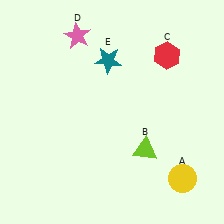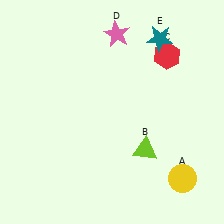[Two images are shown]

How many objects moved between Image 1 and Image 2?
2 objects moved between the two images.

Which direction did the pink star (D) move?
The pink star (D) moved right.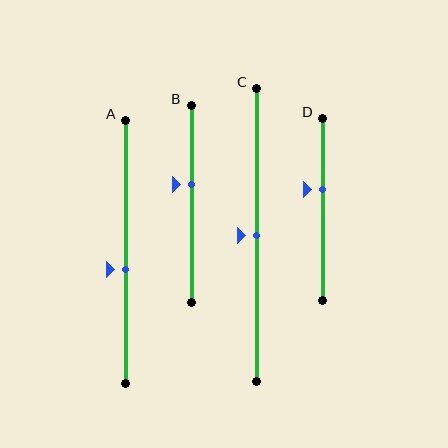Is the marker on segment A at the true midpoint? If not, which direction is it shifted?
No, the marker on segment A is shifted downward by about 7% of the segment length.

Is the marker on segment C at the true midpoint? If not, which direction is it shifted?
Yes, the marker on segment C is at the true midpoint.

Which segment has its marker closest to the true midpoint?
Segment C has its marker closest to the true midpoint.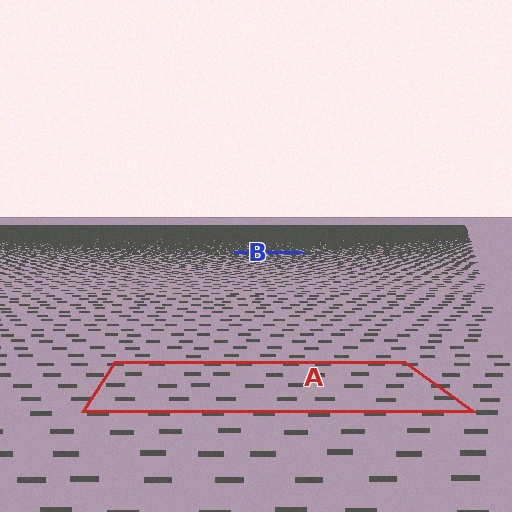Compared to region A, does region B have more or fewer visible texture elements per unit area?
Region B has more texture elements per unit area — they are packed more densely because it is farther away.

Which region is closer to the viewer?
Region A is closer. The texture elements there are larger and more spread out.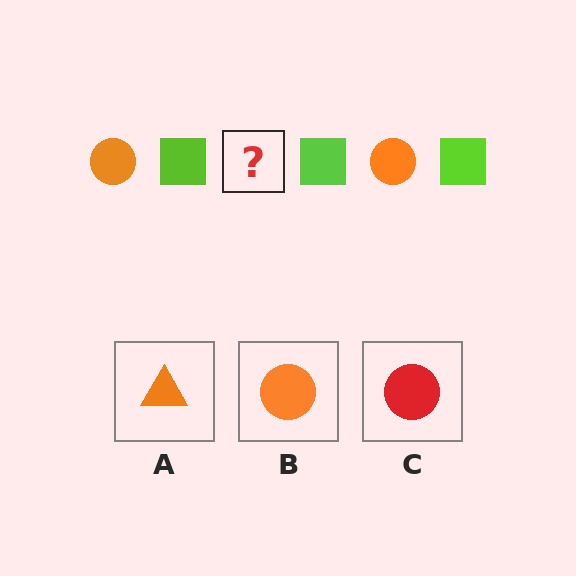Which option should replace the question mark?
Option B.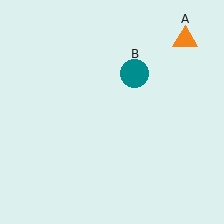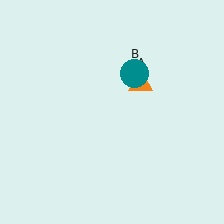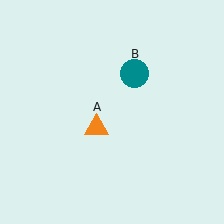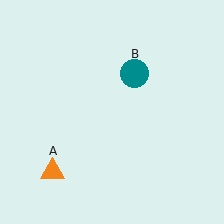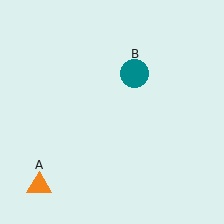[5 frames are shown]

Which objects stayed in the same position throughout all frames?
Teal circle (object B) remained stationary.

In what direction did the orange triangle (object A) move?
The orange triangle (object A) moved down and to the left.